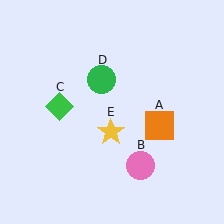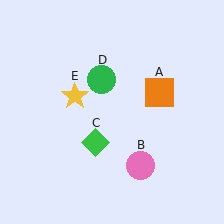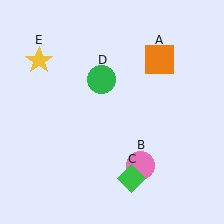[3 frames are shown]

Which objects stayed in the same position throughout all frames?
Pink circle (object B) and green circle (object D) remained stationary.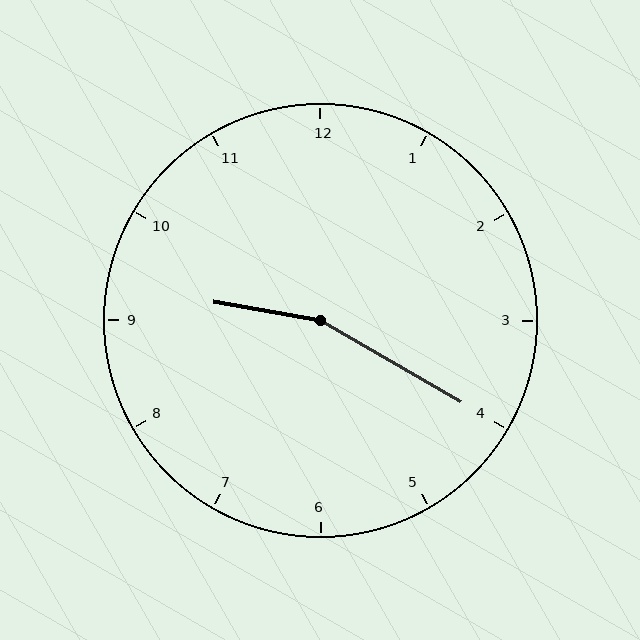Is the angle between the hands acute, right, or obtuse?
It is obtuse.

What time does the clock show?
9:20.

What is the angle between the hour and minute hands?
Approximately 160 degrees.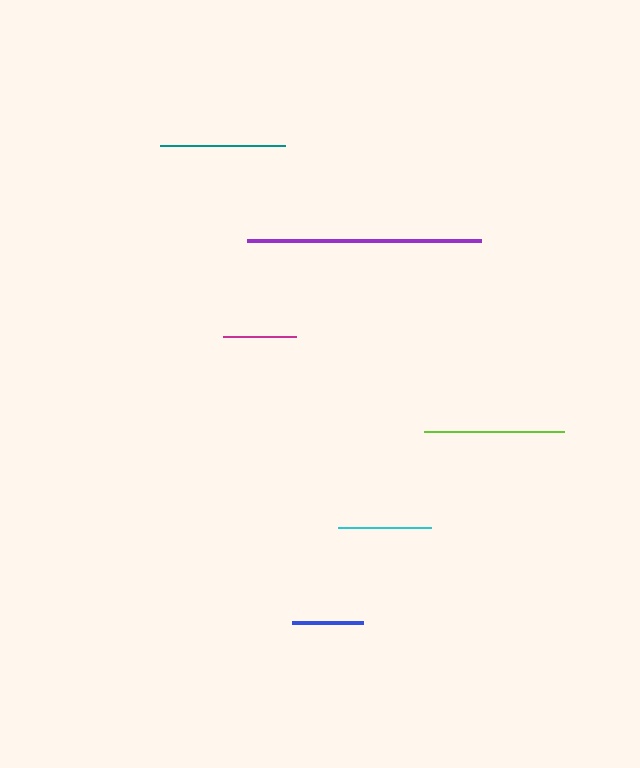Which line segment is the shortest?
The blue line is the shortest at approximately 71 pixels.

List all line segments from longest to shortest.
From longest to shortest: purple, lime, teal, cyan, magenta, blue.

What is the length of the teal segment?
The teal segment is approximately 125 pixels long.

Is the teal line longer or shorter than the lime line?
The lime line is longer than the teal line.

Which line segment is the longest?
The purple line is the longest at approximately 234 pixels.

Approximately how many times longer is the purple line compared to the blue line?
The purple line is approximately 3.3 times the length of the blue line.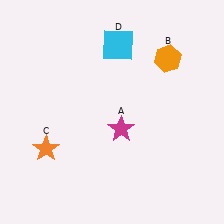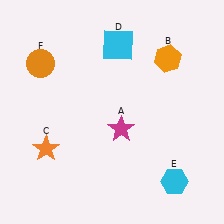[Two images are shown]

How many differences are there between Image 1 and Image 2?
There are 2 differences between the two images.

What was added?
A cyan hexagon (E), an orange circle (F) were added in Image 2.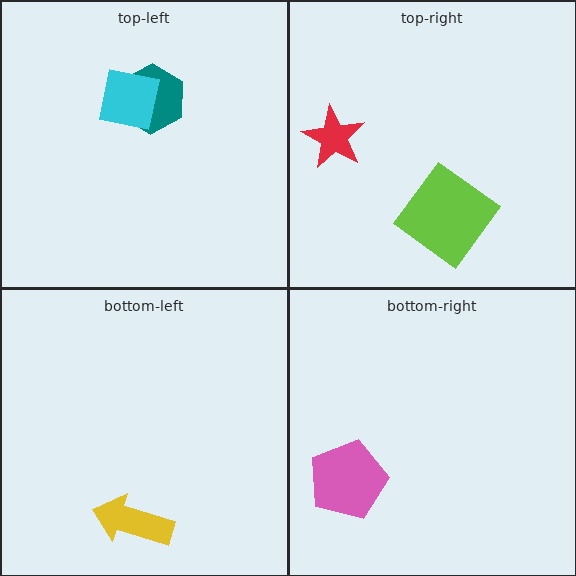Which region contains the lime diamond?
The top-right region.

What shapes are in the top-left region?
The teal hexagon, the cyan square.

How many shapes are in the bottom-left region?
1.